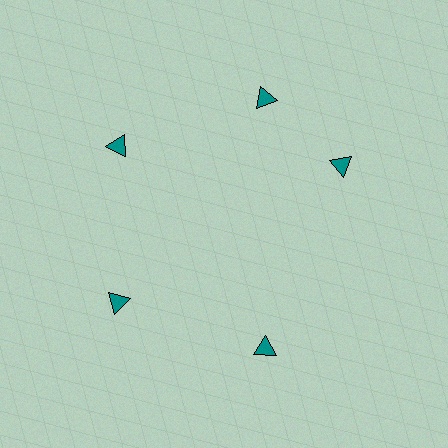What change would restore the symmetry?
The symmetry would be restored by rotating it back into even spacing with its neighbors so that all 5 triangles sit at equal angles and equal distance from the center.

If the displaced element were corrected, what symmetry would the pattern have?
It would have 5-fold rotational symmetry — the pattern would map onto itself every 72 degrees.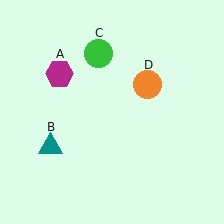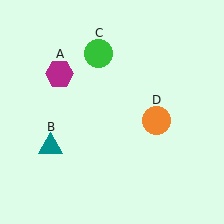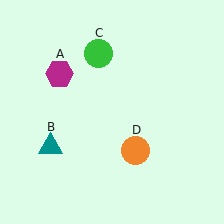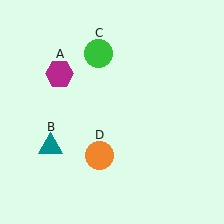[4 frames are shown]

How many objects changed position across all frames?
1 object changed position: orange circle (object D).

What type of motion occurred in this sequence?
The orange circle (object D) rotated clockwise around the center of the scene.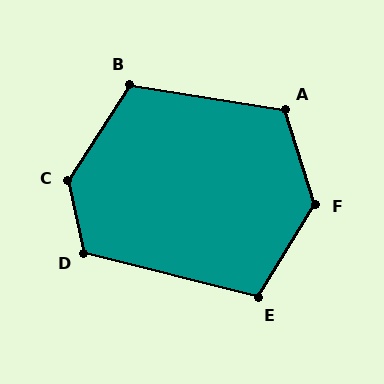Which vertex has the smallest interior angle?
E, at approximately 108 degrees.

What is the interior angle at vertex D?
Approximately 116 degrees (obtuse).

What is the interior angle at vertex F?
Approximately 130 degrees (obtuse).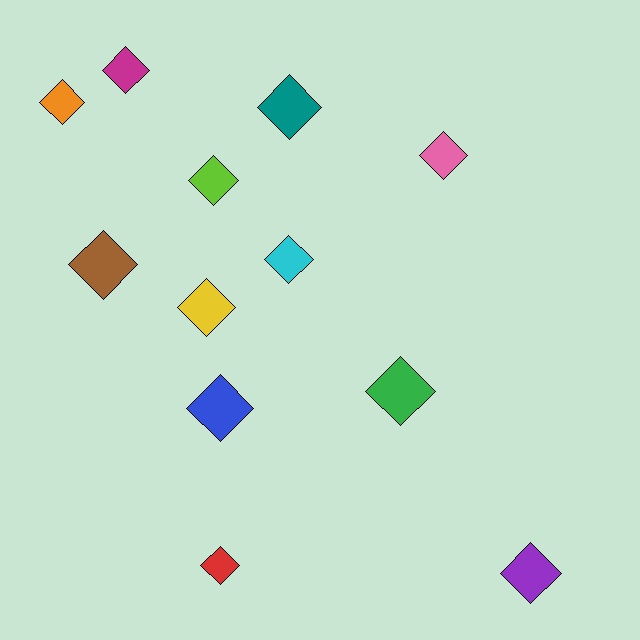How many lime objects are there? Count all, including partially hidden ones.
There is 1 lime object.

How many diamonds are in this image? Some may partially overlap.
There are 12 diamonds.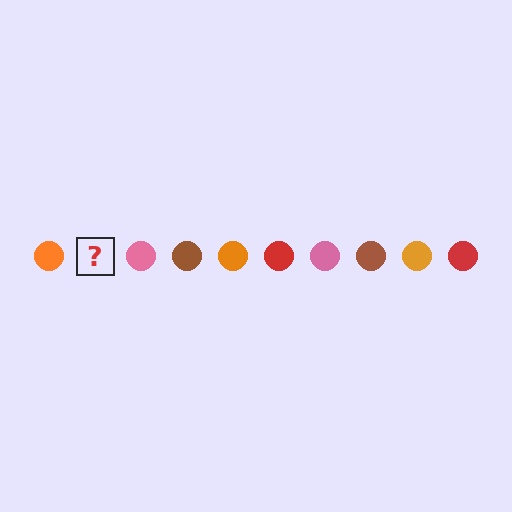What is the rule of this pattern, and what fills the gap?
The rule is that the pattern cycles through orange, red, pink, brown circles. The gap should be filled with a red circle.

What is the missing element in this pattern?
The missing element is a red circle.